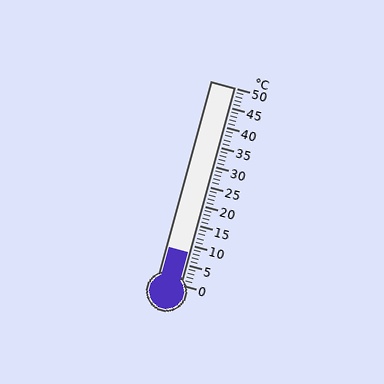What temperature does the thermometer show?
The thermometer shows approximately 8°C.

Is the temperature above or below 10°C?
The temperature is below 10°C.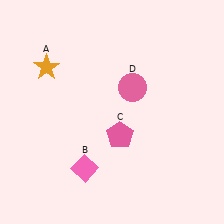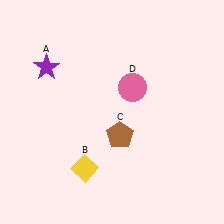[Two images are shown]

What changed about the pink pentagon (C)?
In Image 1, C is pink. In Image 2, it changed to brown.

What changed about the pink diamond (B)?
In Image 1, B is pink. In Image 2, it changed to yellow.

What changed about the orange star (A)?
In Image 1, A is orange. In Image 2, it changed to purple.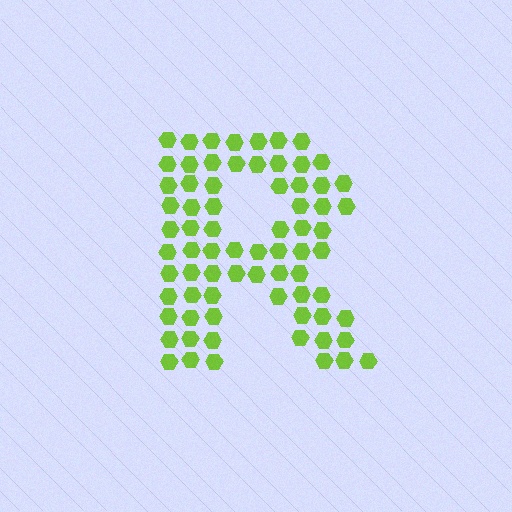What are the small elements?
The small elements are hexagons.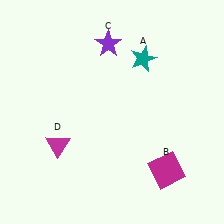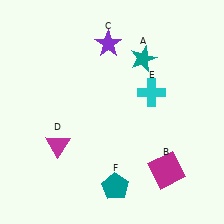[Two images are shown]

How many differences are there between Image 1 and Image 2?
There are 2 differences between the two images.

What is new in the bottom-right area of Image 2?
A teal pentagon (F) was added in the bottom-right area of Image 2.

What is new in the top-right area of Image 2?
A cyan cross (E) was added in the top-right area of Image 2.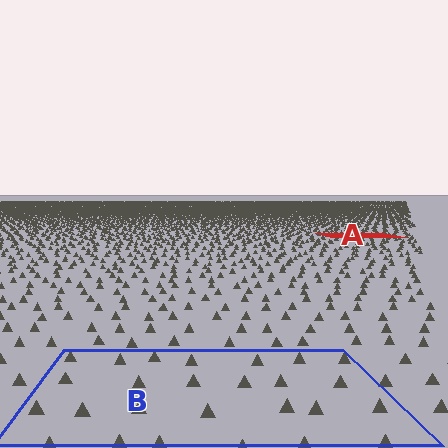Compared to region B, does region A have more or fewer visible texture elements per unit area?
Region A has more texture elements per unit area — they are packed more densely because it is farther away.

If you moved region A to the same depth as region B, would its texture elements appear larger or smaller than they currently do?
They would appear larger. At a closer depth, the same texture elements are projected at a bigger on-screen size.